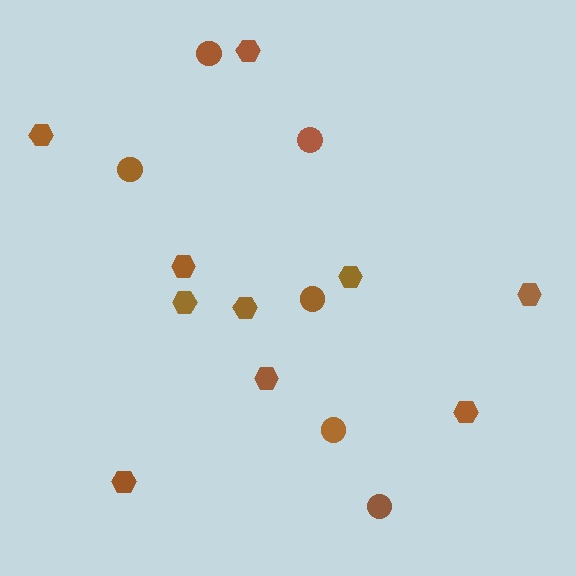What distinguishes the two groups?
There are 2 groups: one group of hexagons (10) and one group of circles (6).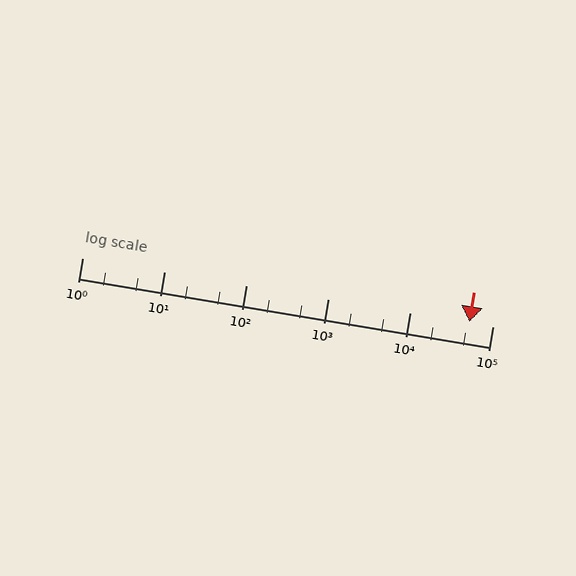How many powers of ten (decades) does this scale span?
The scale spans 5 decades, from 1 to 100000.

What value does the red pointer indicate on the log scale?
The pointer indicates approximately 52000.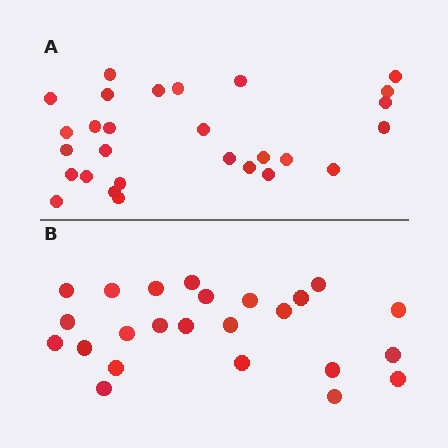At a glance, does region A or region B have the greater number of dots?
Region A (the top region) has more dots.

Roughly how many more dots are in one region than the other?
Region A has about 4 more dots than region B.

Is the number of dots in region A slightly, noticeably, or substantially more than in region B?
Region A has only slightly more — the two regions are fairly close. The ratio is roughly 1.2 to 1.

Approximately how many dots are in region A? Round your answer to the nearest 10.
About 30 dots. (The exact count is 28, which rounds to 30.)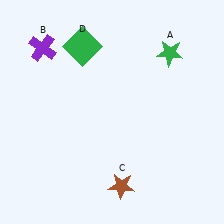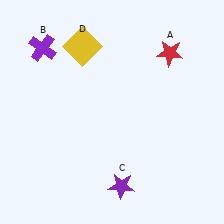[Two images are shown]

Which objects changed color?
A changed from green to red. C changed from brown to purple. D changed from green to yellow.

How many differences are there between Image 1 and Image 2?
There are 3 differences between the two images.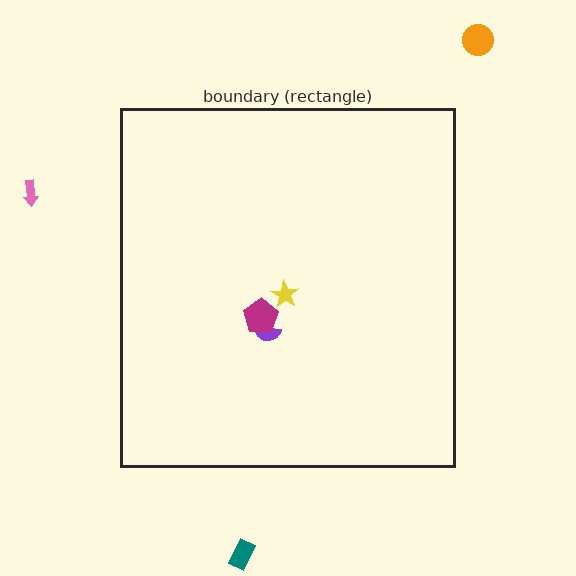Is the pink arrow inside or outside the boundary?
Outside.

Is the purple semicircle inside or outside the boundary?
Inside.